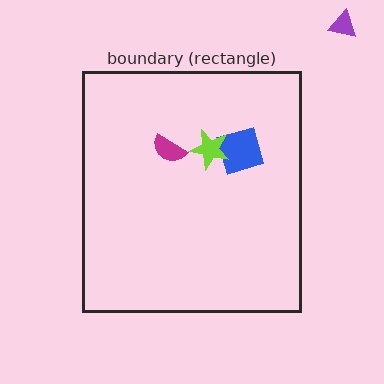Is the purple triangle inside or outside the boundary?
Outside.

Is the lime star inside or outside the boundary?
Inside.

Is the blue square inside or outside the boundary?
Inside.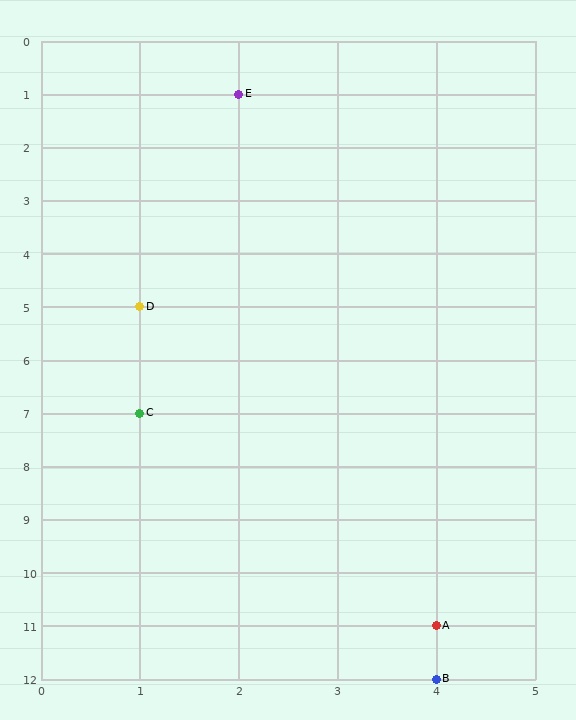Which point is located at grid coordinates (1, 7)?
Point C is at (1, 7).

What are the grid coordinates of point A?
Point A is at grid coordinates (4, 11).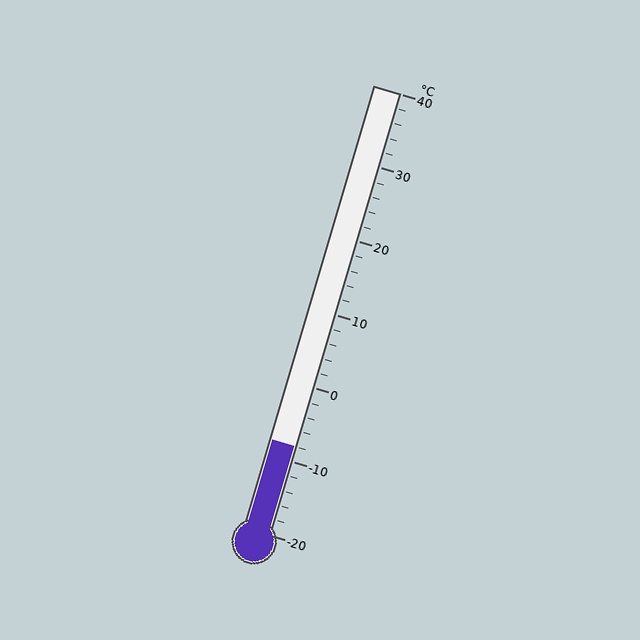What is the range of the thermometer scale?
The thermometer scale ranges from -20°C to 40°C.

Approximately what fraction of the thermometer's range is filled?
The thermometer is filled to approximately 20% of its range.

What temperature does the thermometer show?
The thermometer shows approximately -8°C.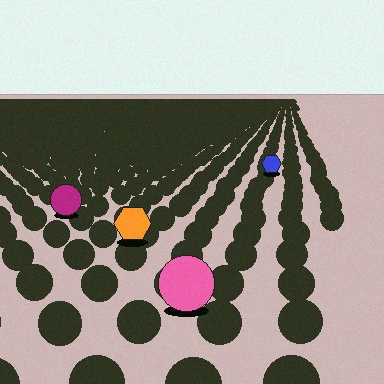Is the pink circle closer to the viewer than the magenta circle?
Yes. The pink circle is closer — you can tell from the texture gradient: the ground texture is coarser near it.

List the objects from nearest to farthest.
From nearest to farthest: the pink circle, the orange hexagon, the magenta circle, the blue hexagon.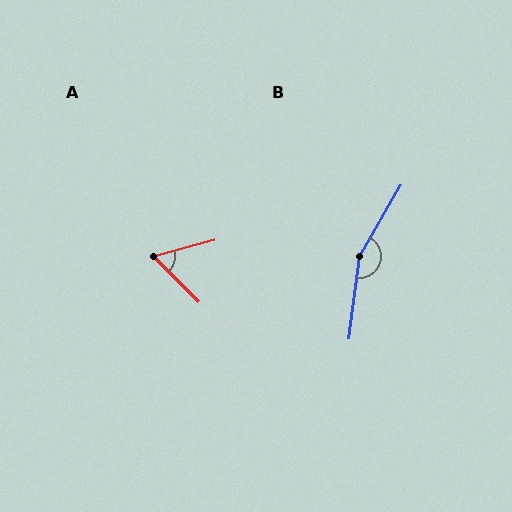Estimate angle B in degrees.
Approximately 158 degrees.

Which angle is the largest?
B, at approximately 158 degrees.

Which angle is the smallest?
A, at approximately 60 degrees.